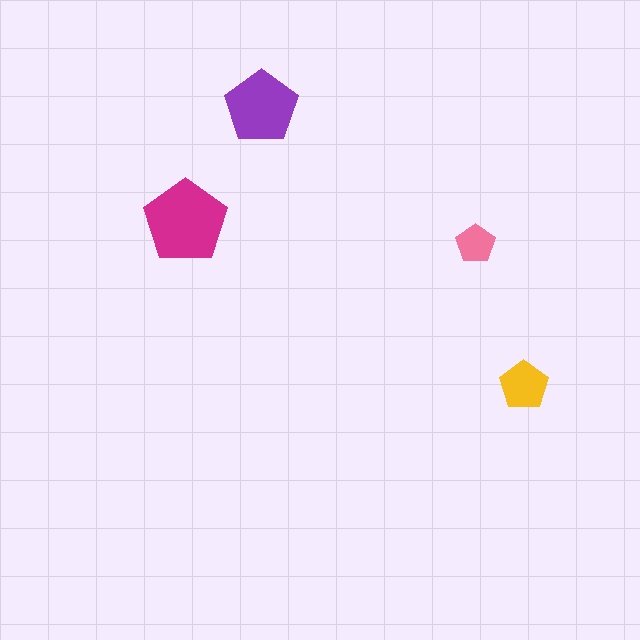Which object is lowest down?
The yellow pentagon is bottommost.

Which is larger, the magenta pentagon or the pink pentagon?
The magenta one.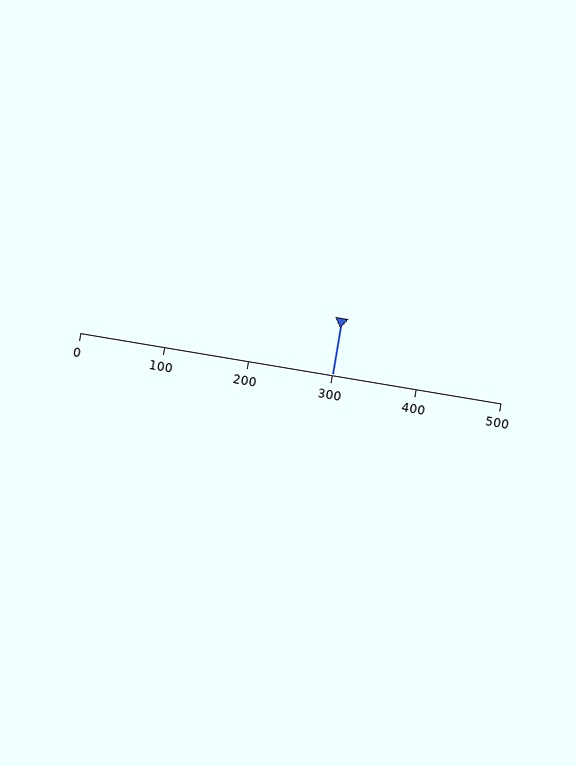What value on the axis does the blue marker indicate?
The marker indicates approximately 300.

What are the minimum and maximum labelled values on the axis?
The axis runs from 0 to 500.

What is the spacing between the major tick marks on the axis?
The major ticks are spaced 100 apart.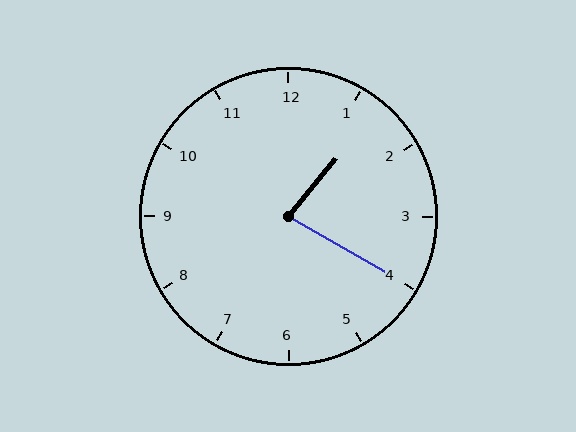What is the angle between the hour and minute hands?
Approximately 80 degrees.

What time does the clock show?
1:20.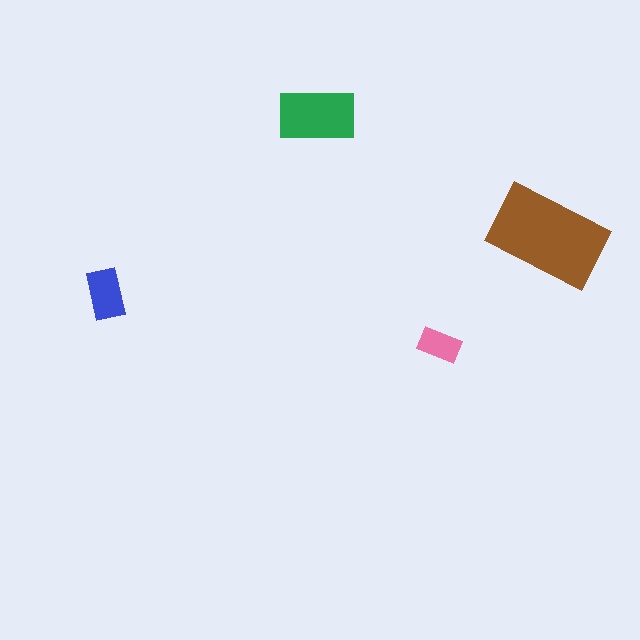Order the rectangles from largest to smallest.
the brown one, the green one, the blue one, the pink one.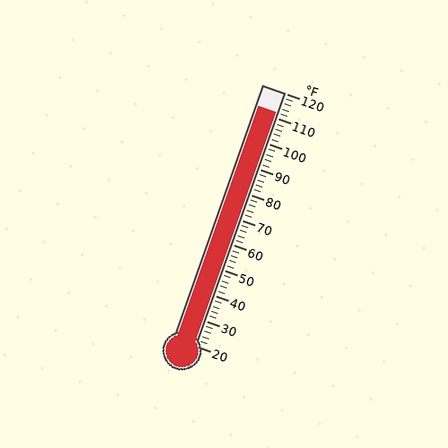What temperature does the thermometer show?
The thermometer shows approximately 112°F.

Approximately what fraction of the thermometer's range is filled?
The thermometer is filled to approximately 90% of its range.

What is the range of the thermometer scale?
The thermometer scale ranges from 20°F to 120°F.